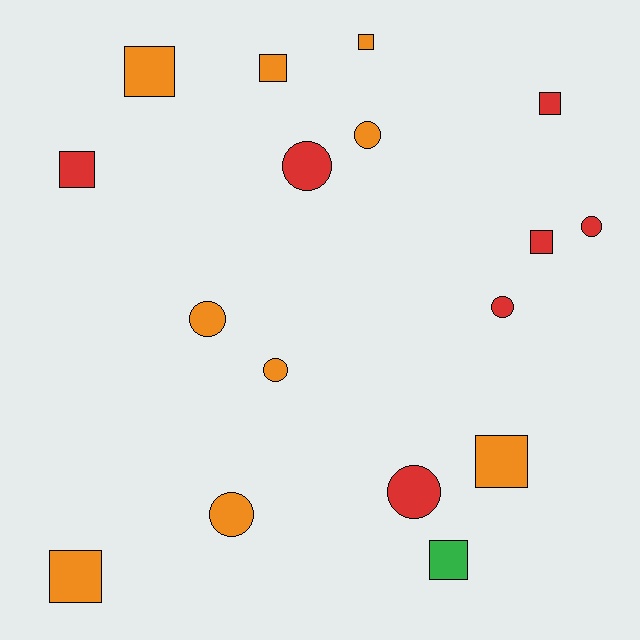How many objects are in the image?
There are 17 objects.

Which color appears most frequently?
Orange, with 9 objects.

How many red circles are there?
There are 4 red circles.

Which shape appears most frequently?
Square, with 9 objects.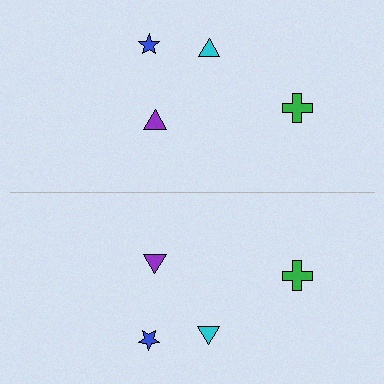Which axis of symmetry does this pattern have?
The pattern has a horizontal axis of symmetry running through the center of the image.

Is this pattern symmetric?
Yes, this pattern has bilateral (reflection) symmetry.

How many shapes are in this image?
There are 8 shapes in this image.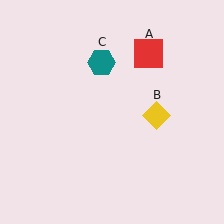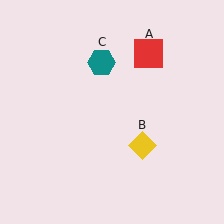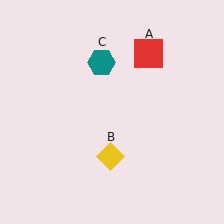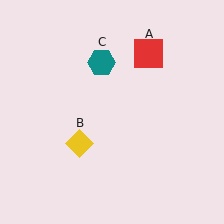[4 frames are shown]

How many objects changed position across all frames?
1 object changed position: yellow diamond (object B).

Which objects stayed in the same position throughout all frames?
Red square (object A) and teal hexagon (object C) remained stationary.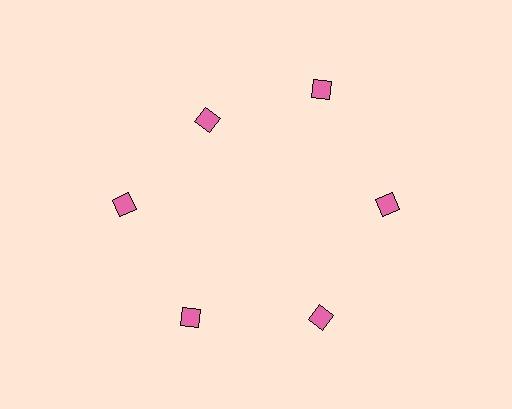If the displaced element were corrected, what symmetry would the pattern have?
It would have 6-fold rotational symmetry — the pattern would map onto itself every 60 degrees.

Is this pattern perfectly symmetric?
No. The 6 pink diamonds are arranged in a ring, but one element near the 11 o'clock position is pulled inward toward the center, breaking the 6-fold rotational symmetry.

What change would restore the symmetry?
The symmetry would be restored by moving it outward, back onto the ring so that all 6 diamonds sit at equal angles and equal distance from the center.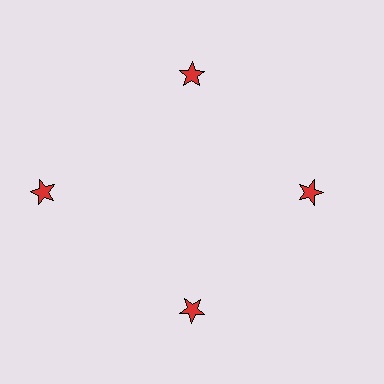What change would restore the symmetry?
The symmetry would be restored by moving it inward, back onto the ring so that all 4 stars sit at equal angles and equal distance from the center.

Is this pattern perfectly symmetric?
No. The 4 red stars are arranged in a ring, but one element near the 9 o'clock position is pushed outward from the center, breaking the 4-fold rotational symmetry.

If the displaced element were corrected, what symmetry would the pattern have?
It would have 4-fold rotational symmetry — the pattern would map onto itself every 90 degrees.